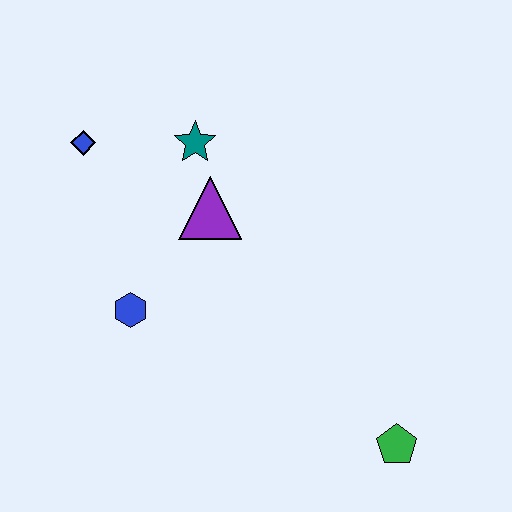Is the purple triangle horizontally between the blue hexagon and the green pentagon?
Yes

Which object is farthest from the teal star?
The green pentagon is farthest from the teal star.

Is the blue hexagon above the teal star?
No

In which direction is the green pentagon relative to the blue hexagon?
The green pentagon is to the right of the blue hexagon.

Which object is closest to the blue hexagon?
The purple triangle is closest to the blue hexagon.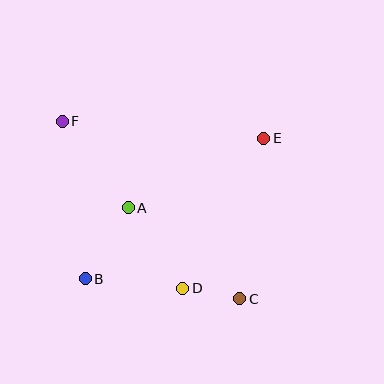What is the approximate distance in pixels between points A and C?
The distance between A and C is approximately 144 pixels.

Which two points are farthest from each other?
Points C and F are farthest from each other.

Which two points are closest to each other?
Points C and D are closest to each other.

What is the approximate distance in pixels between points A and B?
The distance between A and B is approximately 83 pixels.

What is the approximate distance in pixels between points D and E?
The distance between D and E is approximately 170 pixels.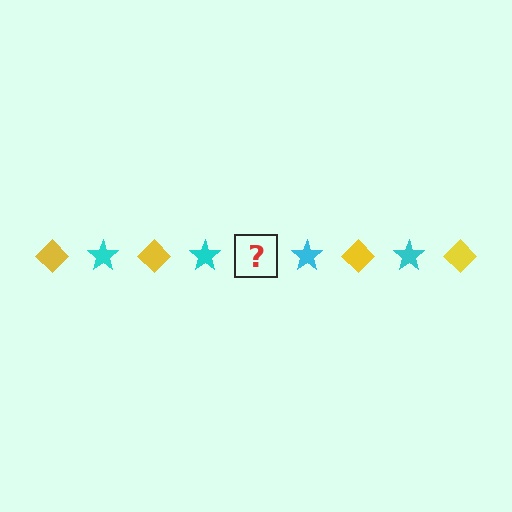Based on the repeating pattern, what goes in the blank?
The blank should be a yellow diamond.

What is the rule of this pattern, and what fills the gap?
The rule is that the pattern alternates between yellow diamond and cyan star. The gap should be filled with a yellow diamond.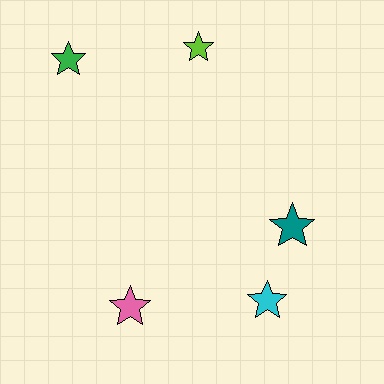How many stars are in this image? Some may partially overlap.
There are 5 stars.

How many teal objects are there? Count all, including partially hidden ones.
There is 1 teal object.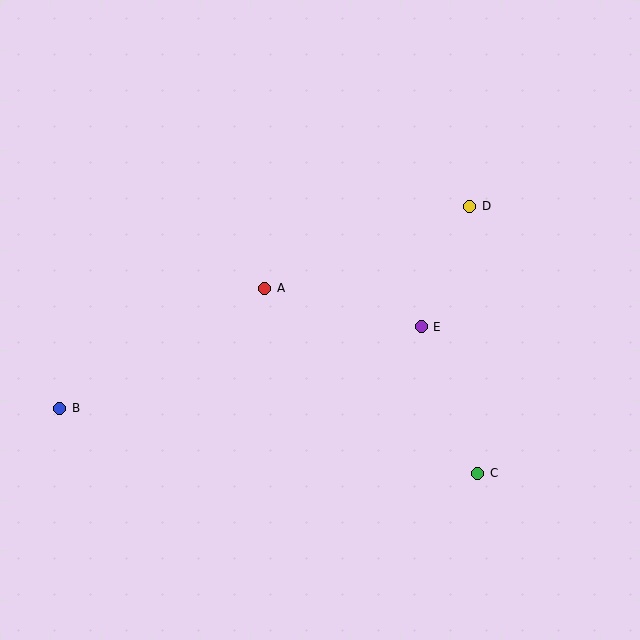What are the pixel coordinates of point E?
Point E is at (421, 327).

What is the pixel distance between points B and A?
The distance between B and A is 238 pixels.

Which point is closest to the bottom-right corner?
Point C is closest to the bottom-right corner.